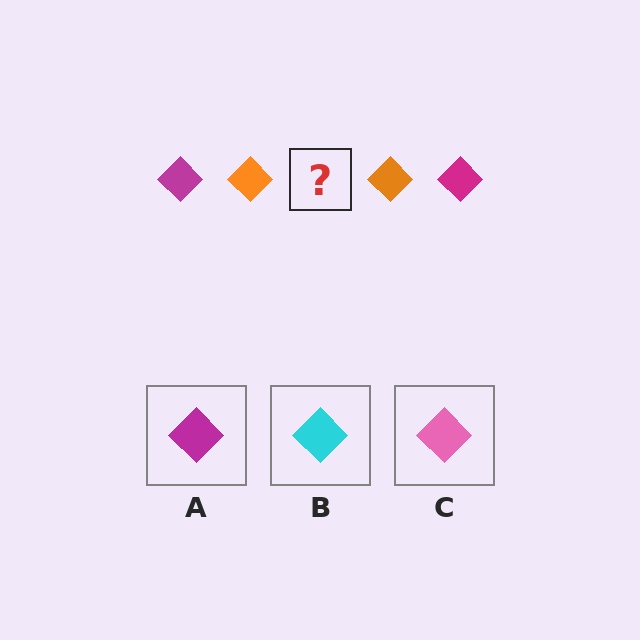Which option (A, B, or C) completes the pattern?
A.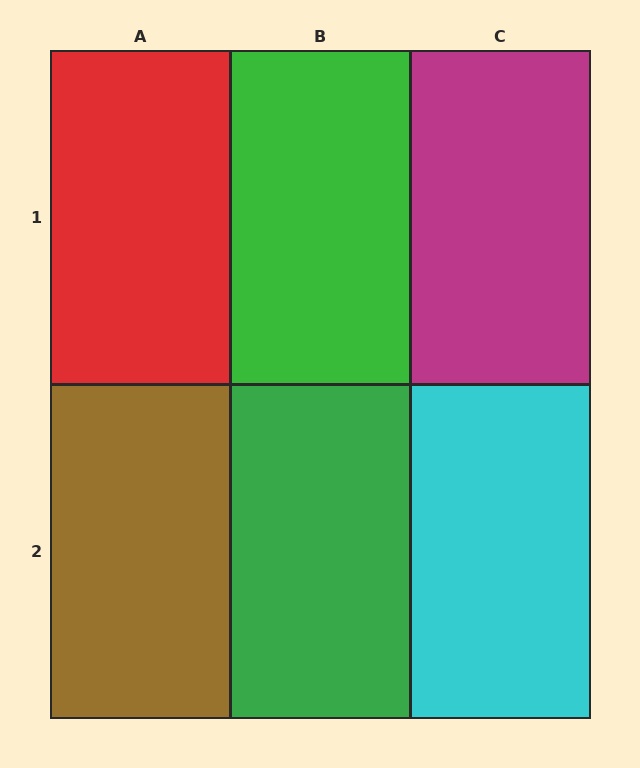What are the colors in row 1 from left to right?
Red, green, magenta.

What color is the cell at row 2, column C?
Cyan.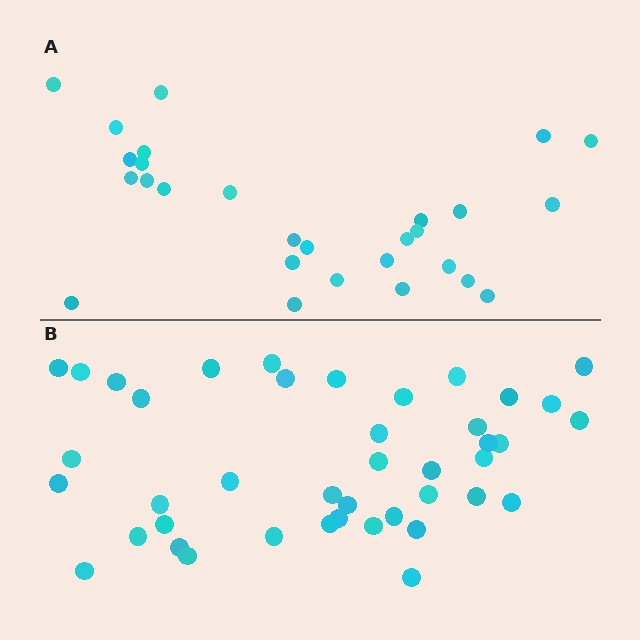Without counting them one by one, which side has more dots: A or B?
Region B (the bottom region) has more dots.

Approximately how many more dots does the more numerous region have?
Region B has approximately 15 more dots than region A.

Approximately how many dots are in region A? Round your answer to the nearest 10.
About 30 dots. (The exact count is 28, which rounds to 30.)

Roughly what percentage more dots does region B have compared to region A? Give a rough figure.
About 50% more.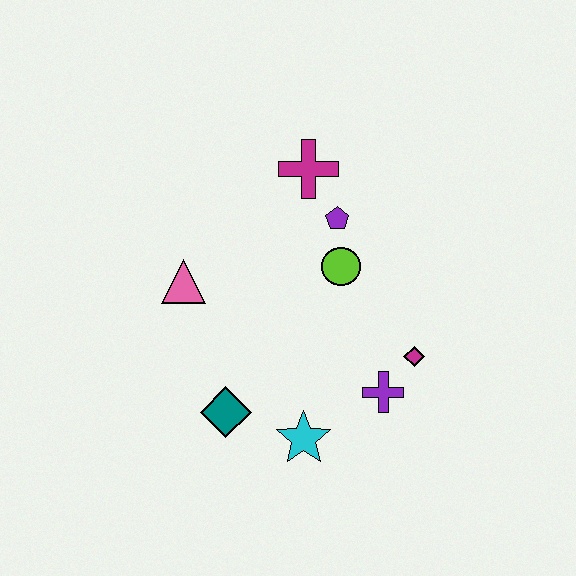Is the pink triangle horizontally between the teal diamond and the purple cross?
No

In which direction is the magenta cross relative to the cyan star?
The magenta cross is above the cyan star.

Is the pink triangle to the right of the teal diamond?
No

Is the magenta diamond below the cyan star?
No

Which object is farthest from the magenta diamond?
The pink triangle is farthest from the magenta diamond.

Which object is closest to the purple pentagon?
The lime circle is closest to the purple pentagon.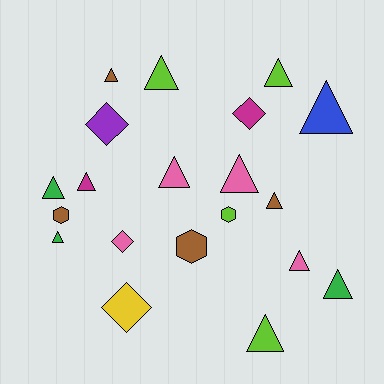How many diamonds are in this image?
There are 4 diamonds.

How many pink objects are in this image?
There are 4 pink objects.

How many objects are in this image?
There are 20 objects.